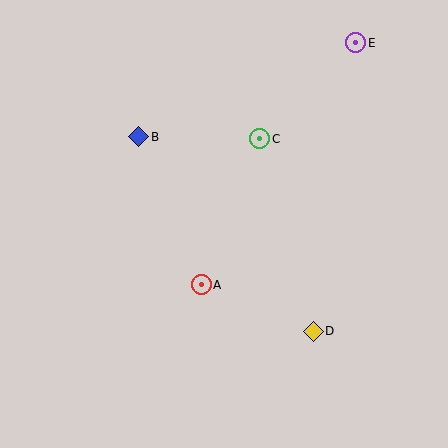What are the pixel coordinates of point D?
Point D is at (313, 332).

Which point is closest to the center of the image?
Point A at (201, 285) is closest to the center.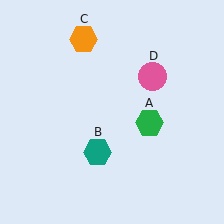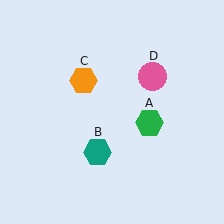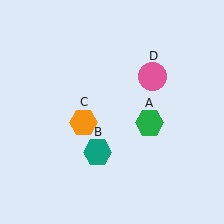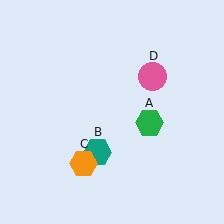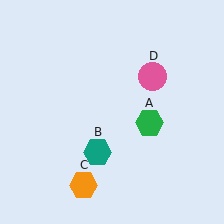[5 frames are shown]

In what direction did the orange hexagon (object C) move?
The orange hexagon (object C) moved down.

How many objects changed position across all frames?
1 object changed position: orange hexagon (object C).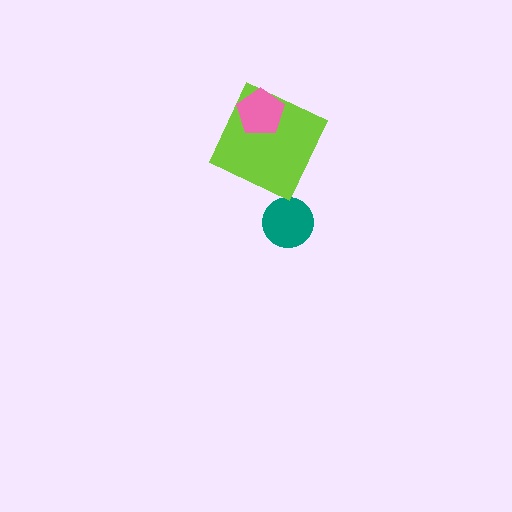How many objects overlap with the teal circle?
0 objects overlap with the teal circle.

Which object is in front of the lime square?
The pink pentagon is in front of the lime square.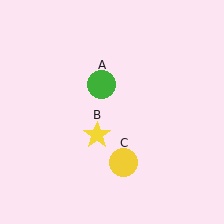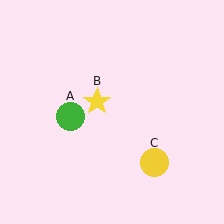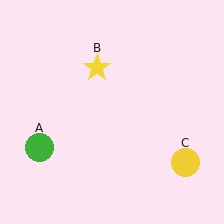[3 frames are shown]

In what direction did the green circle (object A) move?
The green circle (object A) moved down and to the left.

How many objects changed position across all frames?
3 objects changed position: green circle (object A), yellow star (object B), yellow circle (object C).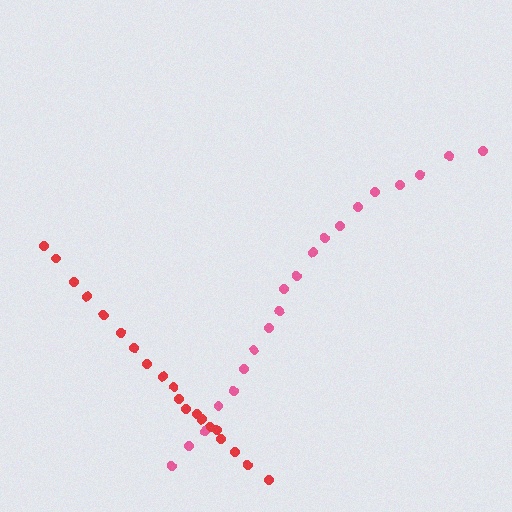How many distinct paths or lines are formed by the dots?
There are 2 distinct paths.